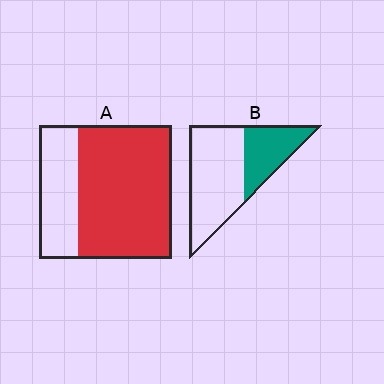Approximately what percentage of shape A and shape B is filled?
A is approximately 70% and B is approximately 35%.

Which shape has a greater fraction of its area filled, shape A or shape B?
Shape A.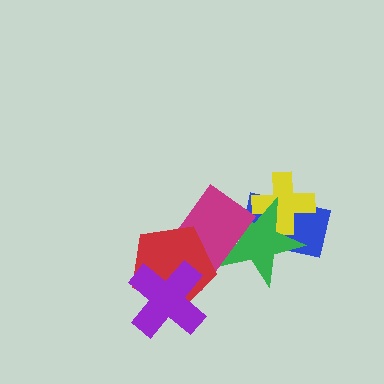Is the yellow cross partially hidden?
Yes, it is partially covered by another shape.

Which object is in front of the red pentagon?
The purple cross is in front of the red pentagon.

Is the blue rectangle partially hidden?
Yes, it is partially covered by another shape.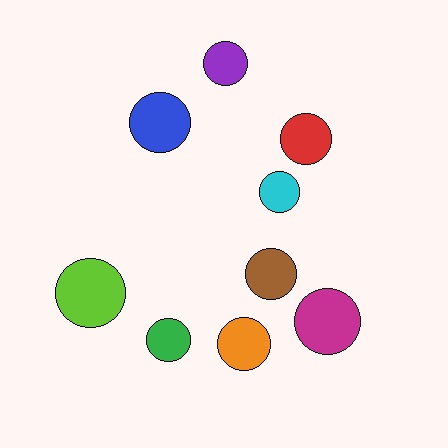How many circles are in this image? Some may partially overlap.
There are 9 circles.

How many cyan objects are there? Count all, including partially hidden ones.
There is 1 cyan object.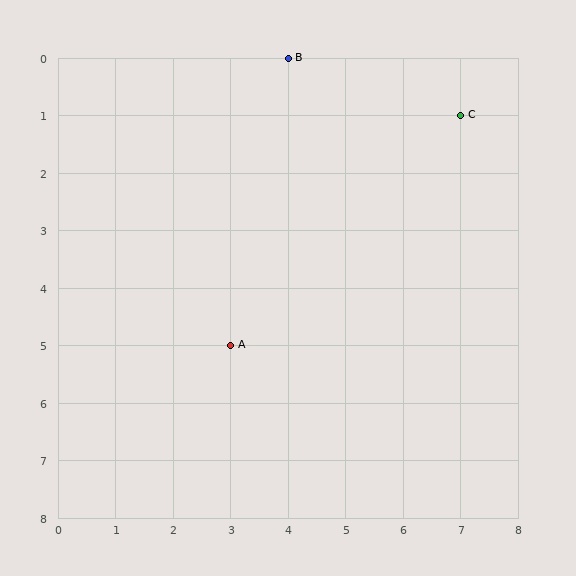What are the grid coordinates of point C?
Point C is at grid coordinates (7, 1).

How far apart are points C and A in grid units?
Points C and A are 4 columns and 4 rows apart (about 5.7 grid units diagonally).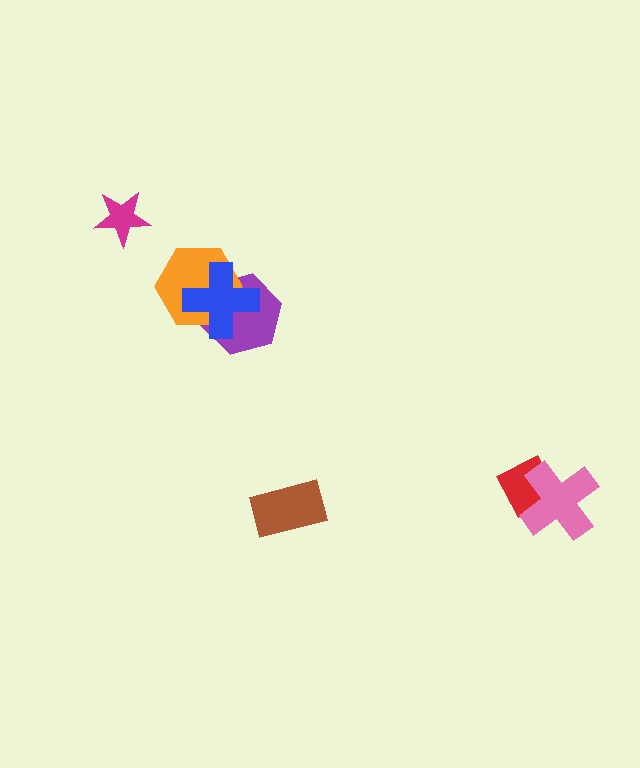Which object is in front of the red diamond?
The pink cross is in front of the red diamond.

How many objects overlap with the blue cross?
2 objects overlap with the blue cross.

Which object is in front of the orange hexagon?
The blue cross is in front of the orange hexagon.